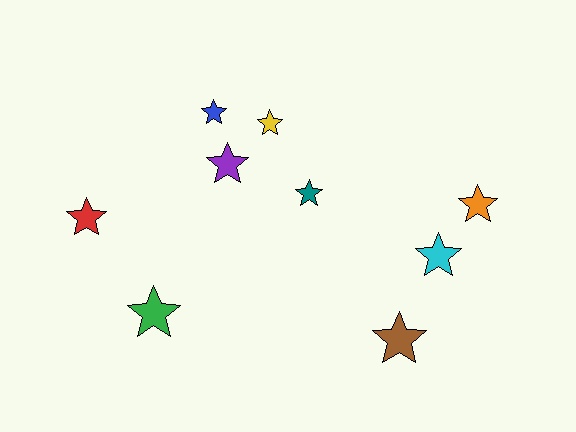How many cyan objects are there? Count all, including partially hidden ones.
There is 1 cyan object.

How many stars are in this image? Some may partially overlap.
There are 9 stars.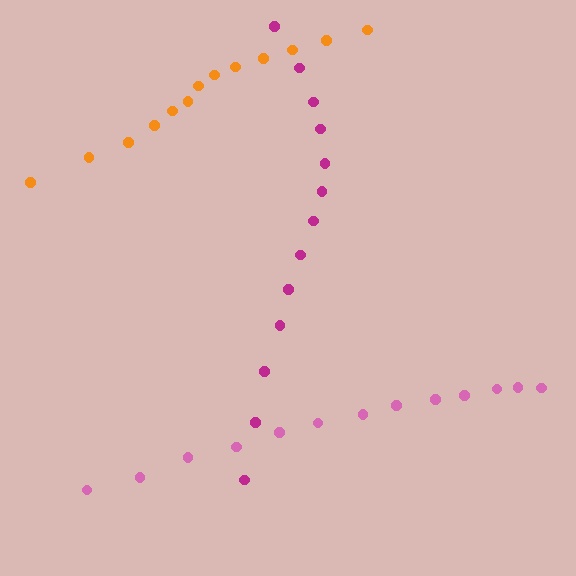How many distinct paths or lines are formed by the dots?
There are 3 distinct paths.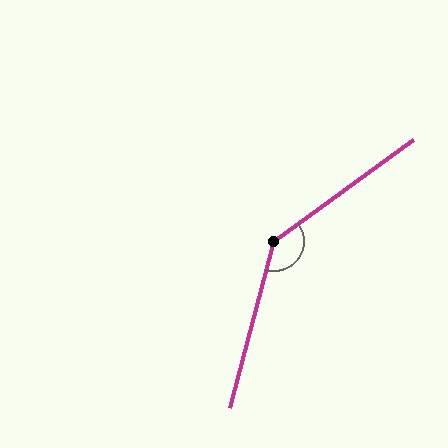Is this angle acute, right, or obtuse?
It is obtuse.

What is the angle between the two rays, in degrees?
Approximately 141 degrees.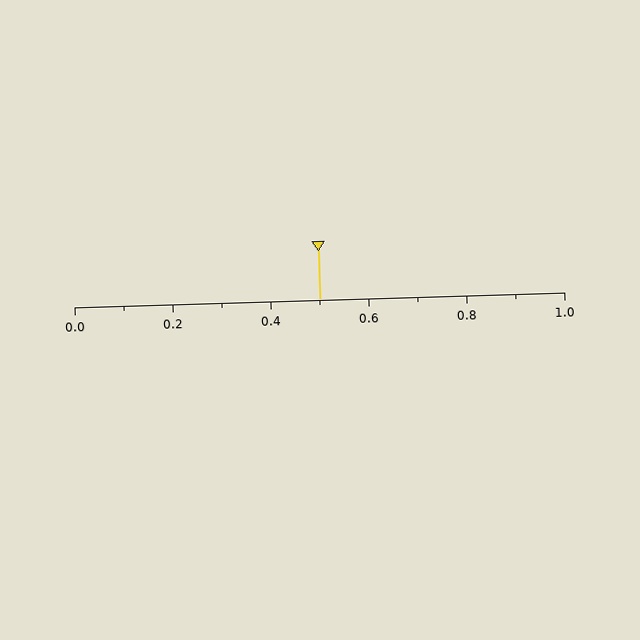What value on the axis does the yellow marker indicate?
The marker indicates approximately 0.5.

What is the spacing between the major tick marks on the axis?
The major ticks are spaced 0.2 apart.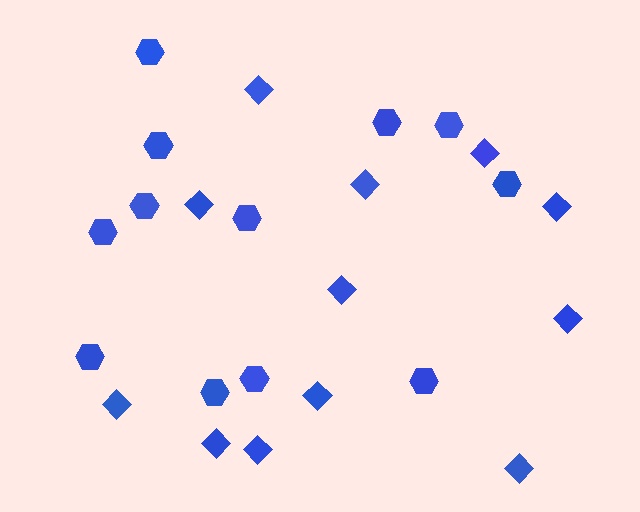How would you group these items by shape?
There are 2 groups: one group of diamonds (12) and one group of hexagons (12).